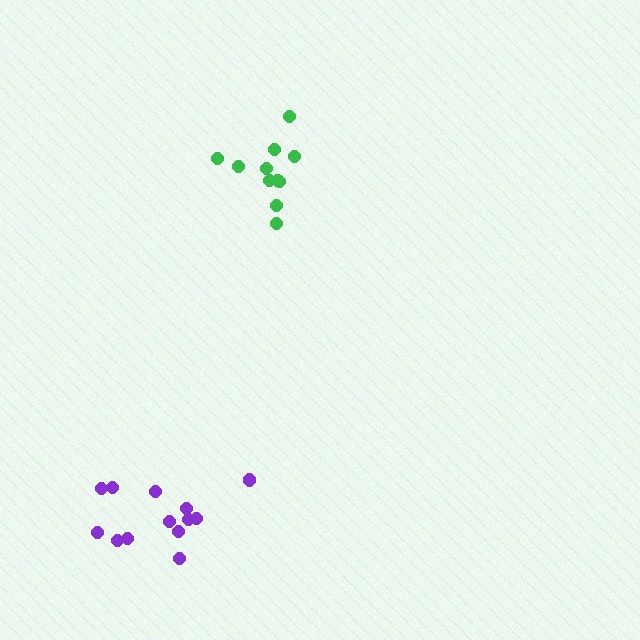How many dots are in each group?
Group 1: 11 dots, Group 2: 13 dots (24 total).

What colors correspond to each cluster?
The clusters are colored: green, purple.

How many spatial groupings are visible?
There are 2 spatial groupings.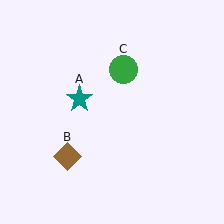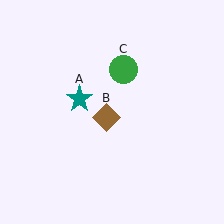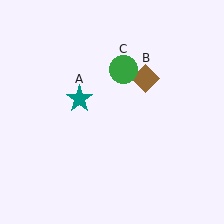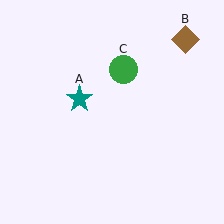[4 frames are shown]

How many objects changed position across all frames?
1 object changed position: brown diamond (object B).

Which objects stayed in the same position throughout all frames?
Teal star (object A) and green circle (object C) remained stationary.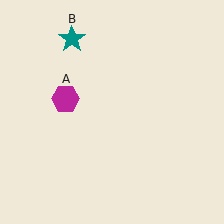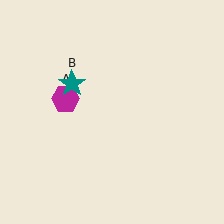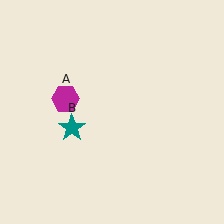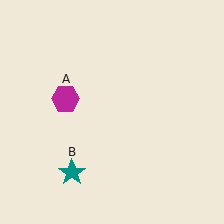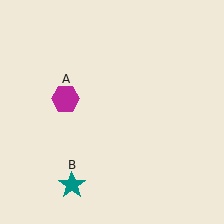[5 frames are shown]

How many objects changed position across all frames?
1 object changed position: teal star (object B).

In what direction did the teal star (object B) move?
The teal star (object B) moved down.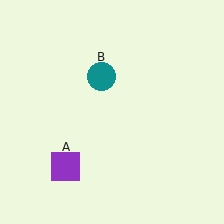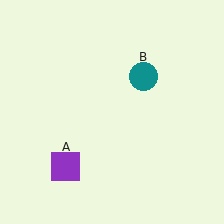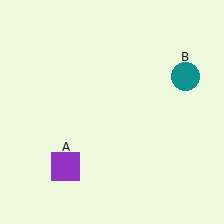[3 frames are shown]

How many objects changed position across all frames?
1 object changed position: teal circle (object B).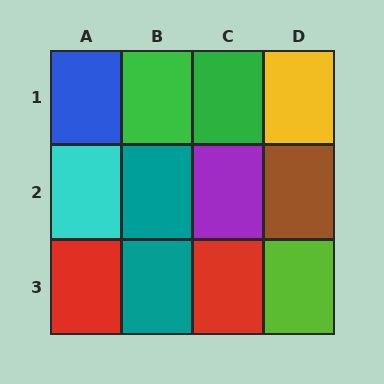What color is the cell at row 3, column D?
Lime.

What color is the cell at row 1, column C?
Green.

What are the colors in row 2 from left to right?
Cyan, teal, purple, brown.